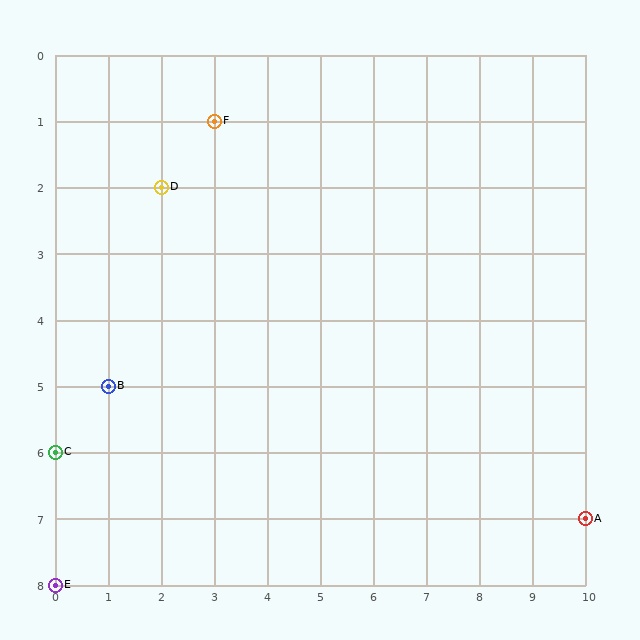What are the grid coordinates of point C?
Point C is at grid coordinates (0, 6).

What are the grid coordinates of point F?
Point F is at grid coordinates (3, 1).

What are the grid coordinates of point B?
Point B is at grid coordinates (1, 5).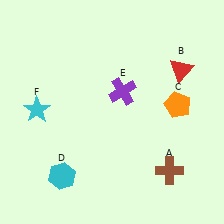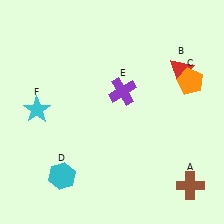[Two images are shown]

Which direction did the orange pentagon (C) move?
The orange pentagon (C) moved up.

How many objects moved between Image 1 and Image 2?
2 objects moved between the two images.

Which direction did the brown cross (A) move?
The brown cross (A) moved right.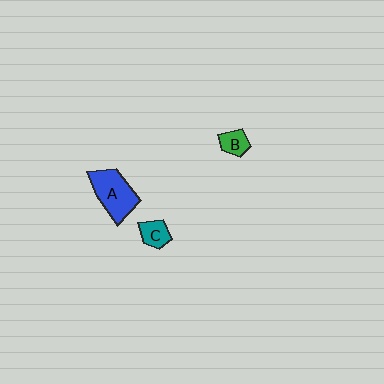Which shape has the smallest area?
Shape B (green).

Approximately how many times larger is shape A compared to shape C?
Approximately 2.4 times.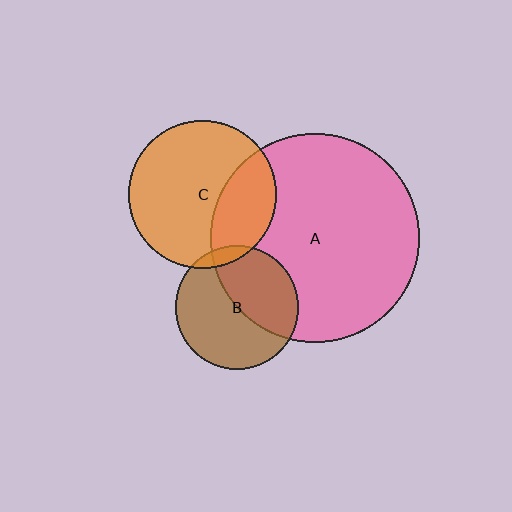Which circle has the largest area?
Circle A (pink).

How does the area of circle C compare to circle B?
Approximately 1.4 times.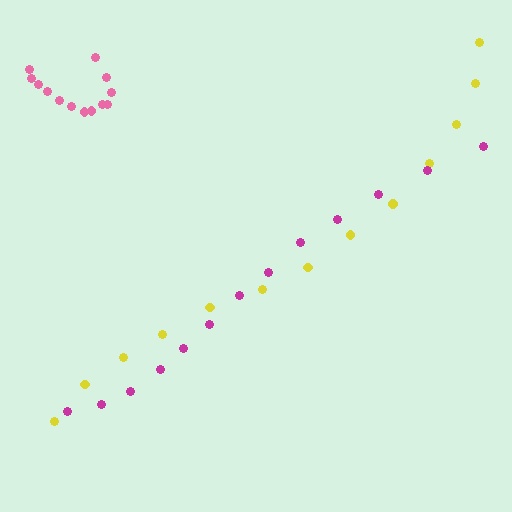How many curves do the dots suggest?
There are 3 distinct paths.